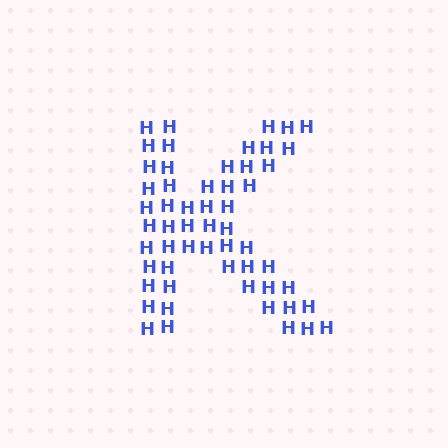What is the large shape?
The large shape is the letter K.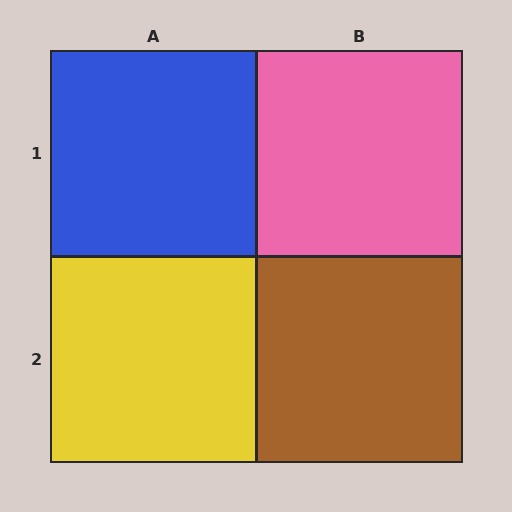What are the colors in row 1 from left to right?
Blue, pink.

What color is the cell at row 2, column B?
Brown.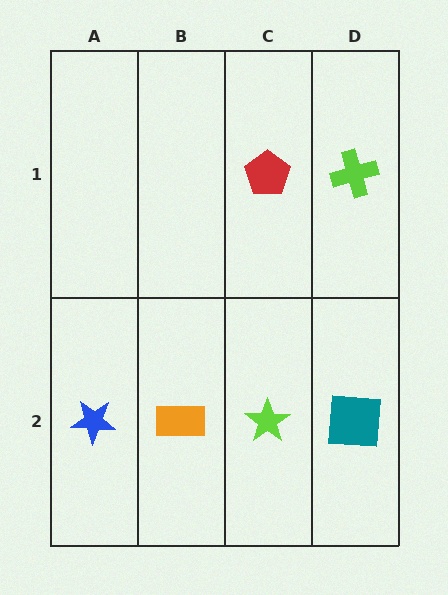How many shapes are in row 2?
4 shapes.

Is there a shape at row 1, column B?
No, that cell is empty.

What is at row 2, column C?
A lime star.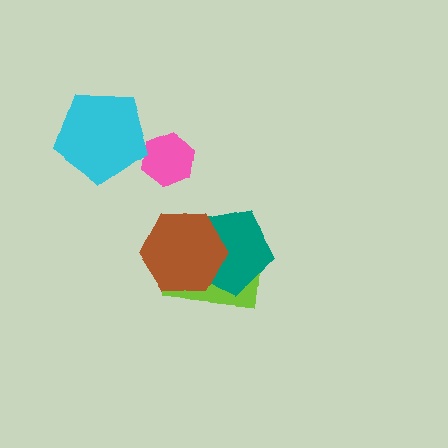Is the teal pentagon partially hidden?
Yes, it is partially covered by another shape.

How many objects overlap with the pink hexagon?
0 objects overlap with the pink hexagon.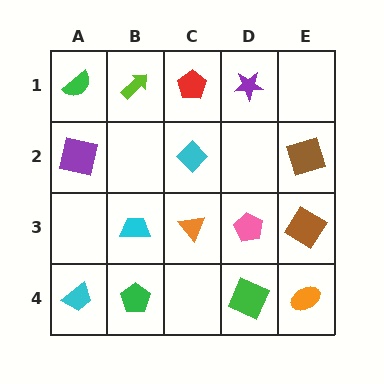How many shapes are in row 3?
4 shapes.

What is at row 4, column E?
An orange ellipse.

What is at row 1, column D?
A purple star.